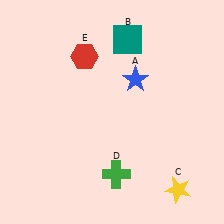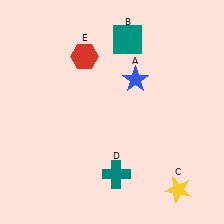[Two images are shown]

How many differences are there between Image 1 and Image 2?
There is 1 difference between the two images.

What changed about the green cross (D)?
In Image 1, D is green. In Image 2, it changed to teal.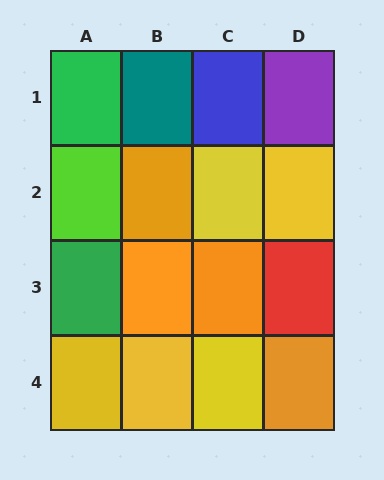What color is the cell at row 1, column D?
Purple.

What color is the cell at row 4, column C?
Yellow.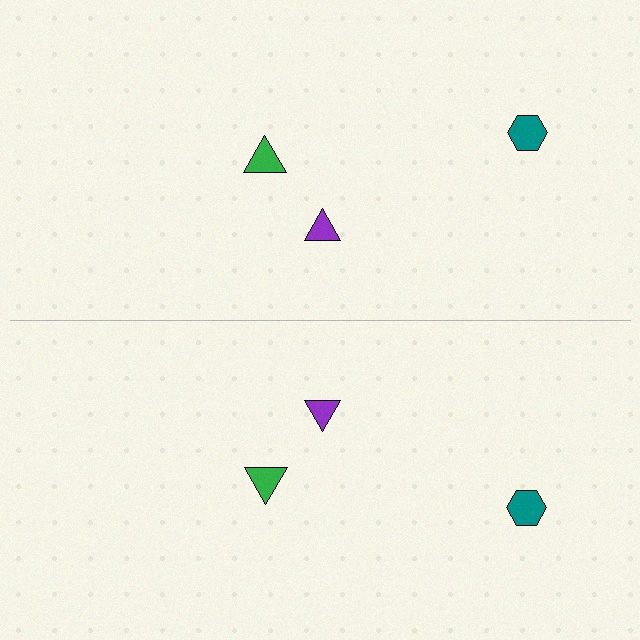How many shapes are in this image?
There are 6 shapes in this image.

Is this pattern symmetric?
Yes, this pattern has bilateral (reflection) symmetry.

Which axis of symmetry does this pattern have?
The pattern has a horizontal axis of symmetry running through the center of the image.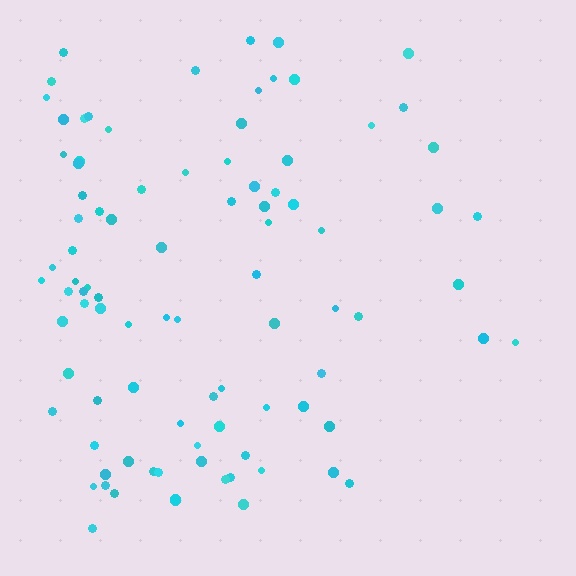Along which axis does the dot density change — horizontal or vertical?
Horizontal.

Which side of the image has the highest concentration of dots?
The left.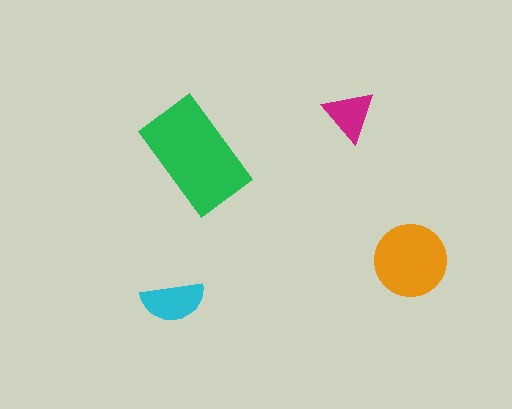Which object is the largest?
The green rectangle.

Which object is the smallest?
The magenta triangle.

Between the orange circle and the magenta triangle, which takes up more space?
The orange circle.